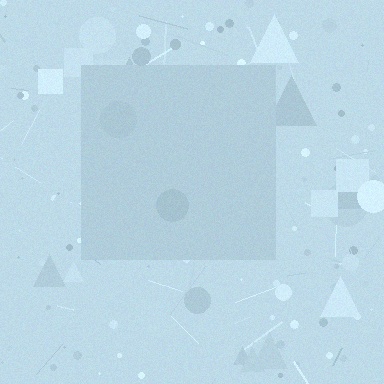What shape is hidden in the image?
A square is hidden in the image.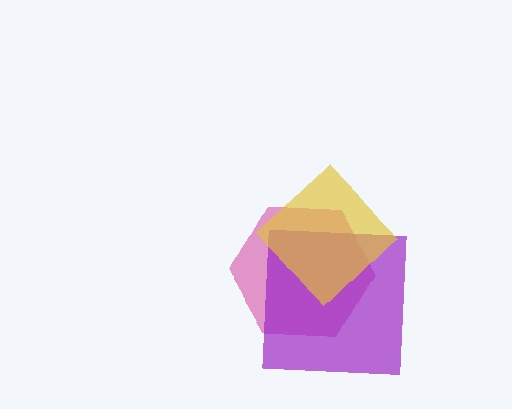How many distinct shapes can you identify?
There are 3 distinct shapes: a magenta hexagon, a purple square, a yellow diamond.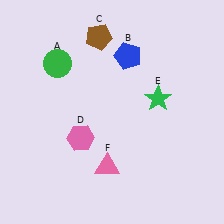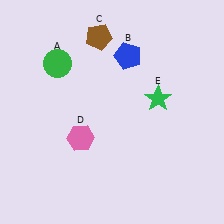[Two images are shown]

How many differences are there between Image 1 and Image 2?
There is 1 difference between the two images.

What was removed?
The pink triangle (F) was removed in Image 2.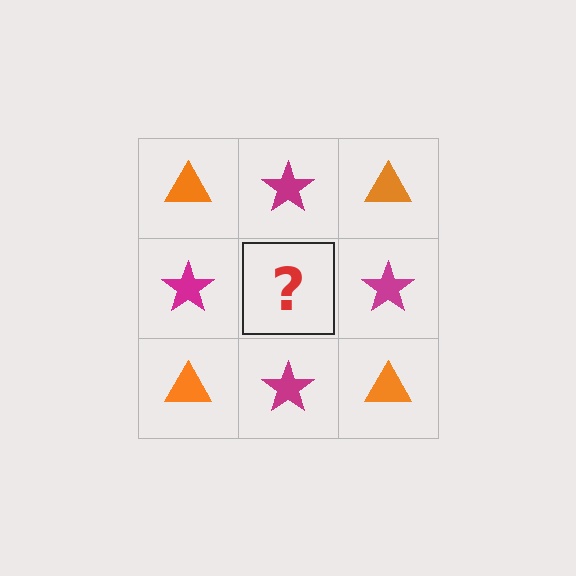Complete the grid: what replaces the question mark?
The question mark should be replaced with an orange triangle.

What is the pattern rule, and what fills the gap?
The rule is that it alternates orange triangle and magenta star in a checkerboard pattern. The gap should be filled with an orange triangle.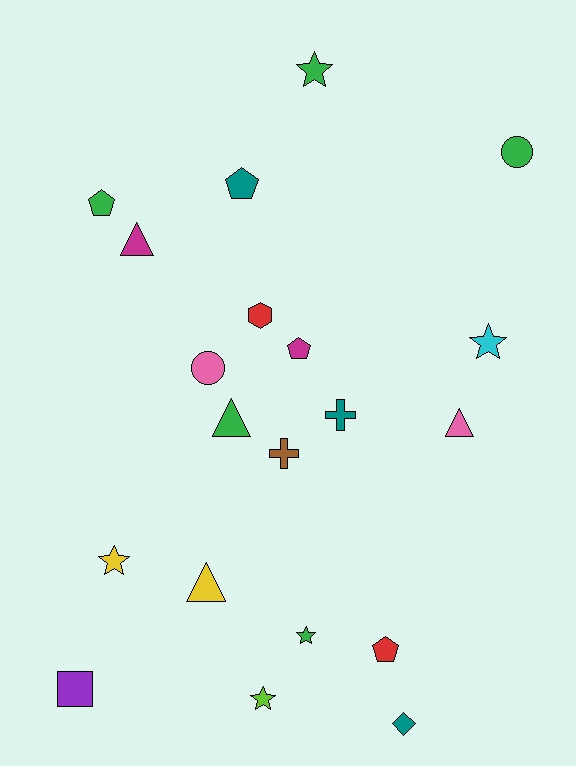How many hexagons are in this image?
There is 1 hexagon.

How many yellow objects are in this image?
There are 2 yellow objects.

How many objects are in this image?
There are 20 objects.